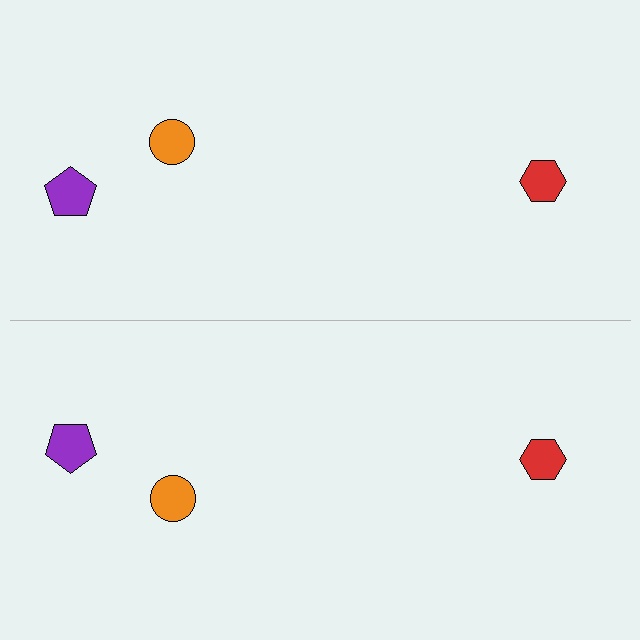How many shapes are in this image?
There are 6 shapes in this image.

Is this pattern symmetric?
Yes, this pattern has bilateral (reflection) symmetry.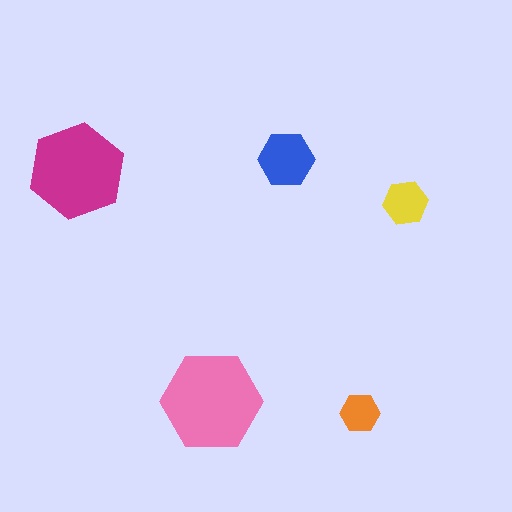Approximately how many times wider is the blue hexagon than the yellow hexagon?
About 1.5 times wider.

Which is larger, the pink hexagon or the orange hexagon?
The pink one.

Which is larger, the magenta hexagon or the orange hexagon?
The magenta one.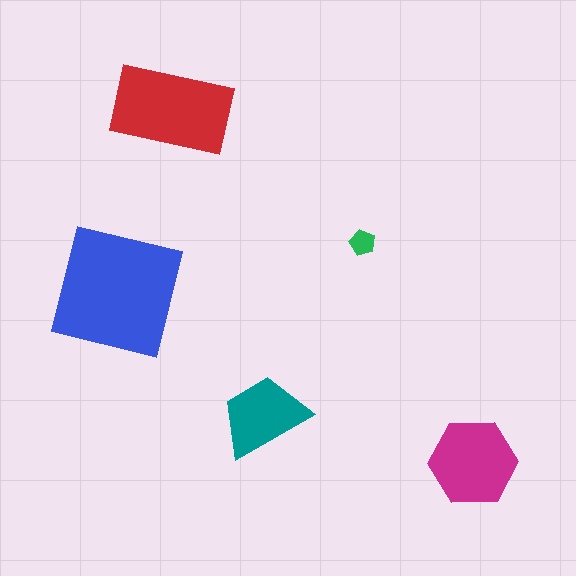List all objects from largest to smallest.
The blue square, the red rectangle, the magenta hexagon, the teal trapezoid, the green pentagon.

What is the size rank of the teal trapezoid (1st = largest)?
4th.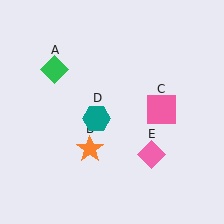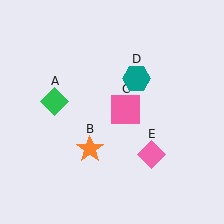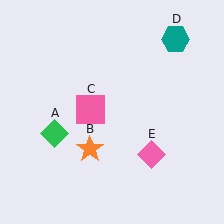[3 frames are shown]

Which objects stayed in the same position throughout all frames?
Orange star (object B) and pink diamond (object E) remained stationary.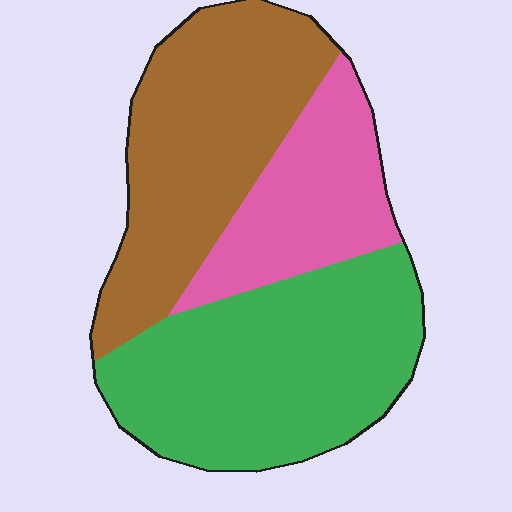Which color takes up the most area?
Green, at roughly 40%.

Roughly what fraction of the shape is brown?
Brown takes up about three eighths (3/8) of the shape.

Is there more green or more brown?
Green.